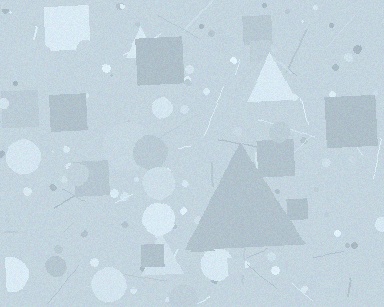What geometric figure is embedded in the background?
A triangle is embedded in the background.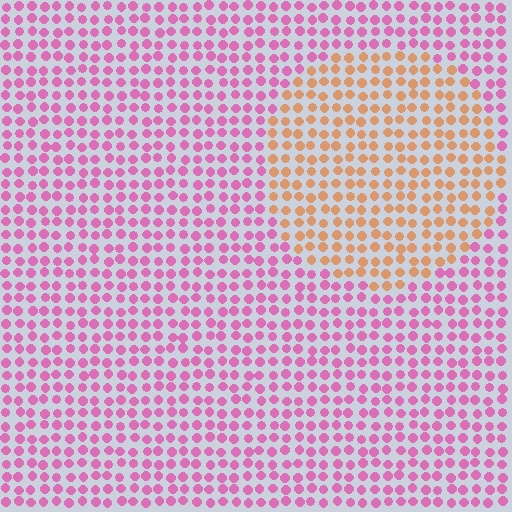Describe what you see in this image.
The image is filled with small pink elements in a uniform arrangement. A circle-shaped region is visible where the elements are tinted to a slightly different hue, forming a subtle color boundary.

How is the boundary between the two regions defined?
The boundary is defined purely by a slight shift in hue (about 64 degrees). Spacing, size, and orientation are identical on both sides.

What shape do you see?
I see a circle.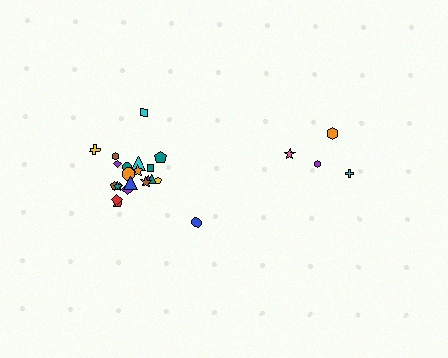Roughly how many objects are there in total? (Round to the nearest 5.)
Roughly 25 objects in total.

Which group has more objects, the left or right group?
The left group.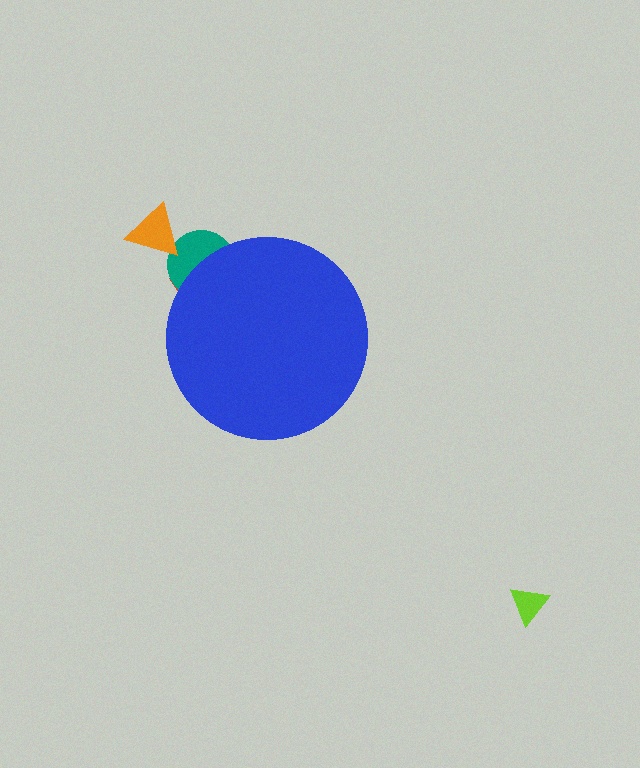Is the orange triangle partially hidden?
No, the orange triangle is fully visible.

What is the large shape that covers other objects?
A blue circle.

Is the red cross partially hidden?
Yes, the red cross is partially hidden behind the blue circle.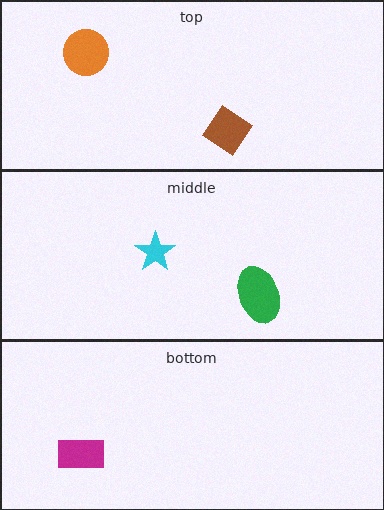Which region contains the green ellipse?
The middle region.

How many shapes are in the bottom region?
1.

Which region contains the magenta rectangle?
The bottom region.